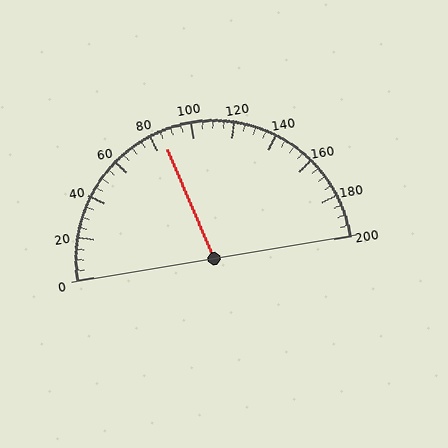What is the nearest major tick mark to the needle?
The nearest major tick mark is 80.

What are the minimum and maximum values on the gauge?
The gauge ranges from 0 to 200.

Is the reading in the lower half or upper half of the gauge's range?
The reading is in the lower half of the range (0 to 200).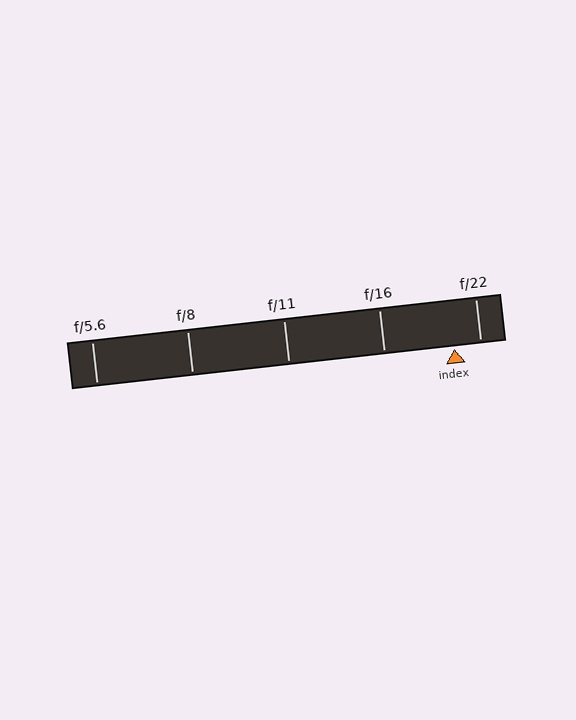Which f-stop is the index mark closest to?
The index mark is closest to f/22.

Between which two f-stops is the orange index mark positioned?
The index mark is between f/16 and f/22.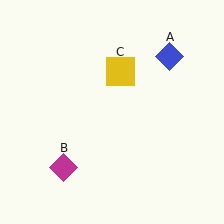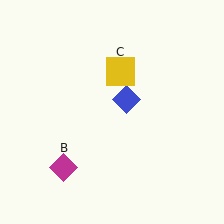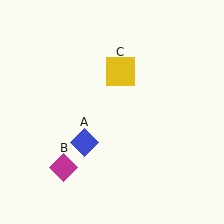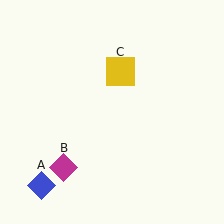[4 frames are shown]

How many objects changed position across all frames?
1 object changed position: blue diamond (object A).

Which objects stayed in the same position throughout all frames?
Magenta diamond (object B) and yellow square (object C) remained stationary.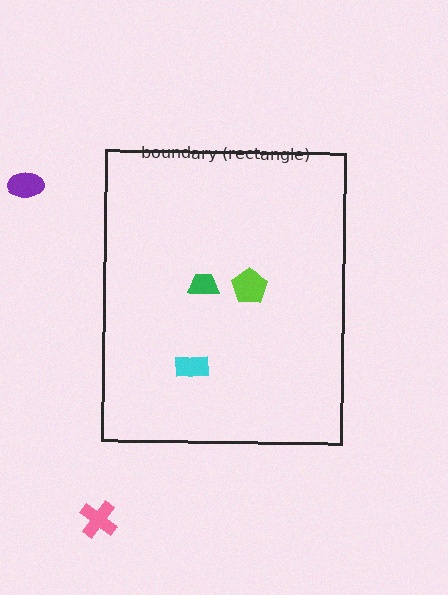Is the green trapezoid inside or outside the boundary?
Inside.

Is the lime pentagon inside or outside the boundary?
Inside.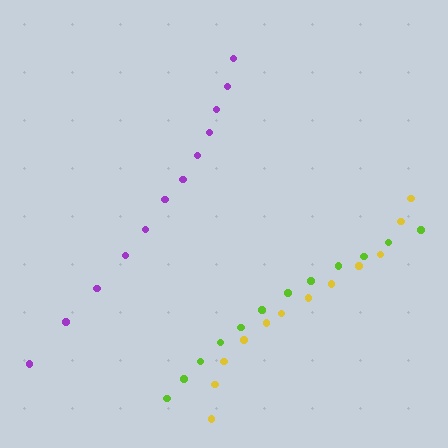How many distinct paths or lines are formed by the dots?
There are 3 distinct paths.